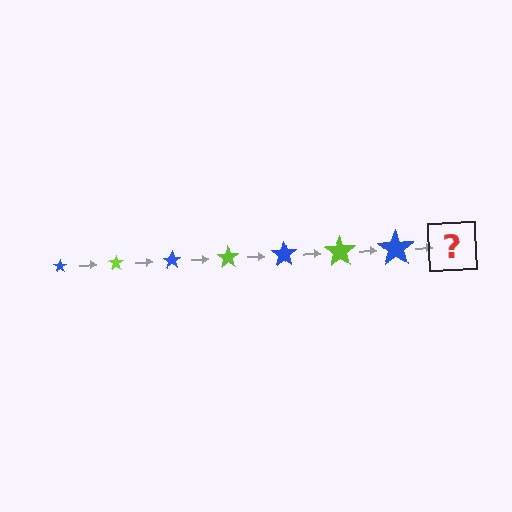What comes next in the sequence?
The next element should be a lime star, larger than the previous one.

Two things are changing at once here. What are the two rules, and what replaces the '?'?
The two rules are that the star grows larger each step and the color cycles through blue and lime. The '?' should be a lime star, larger than the previous one.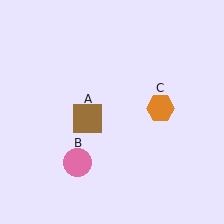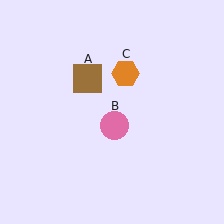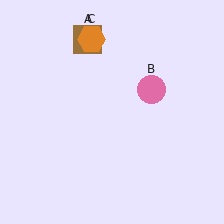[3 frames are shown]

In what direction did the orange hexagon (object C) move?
The orange hexagon (object C) moved up and to the left.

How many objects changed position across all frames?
3 objects changed position: brown square (object A), pink circle (object B), orange hexagon (object C).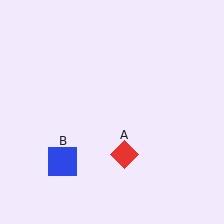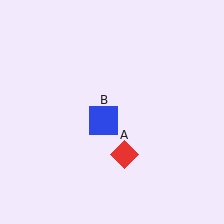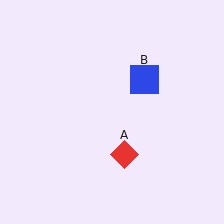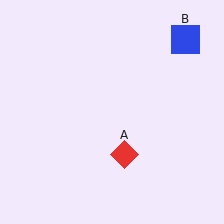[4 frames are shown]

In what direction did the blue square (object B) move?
The blue square (object B) moved up and to the right.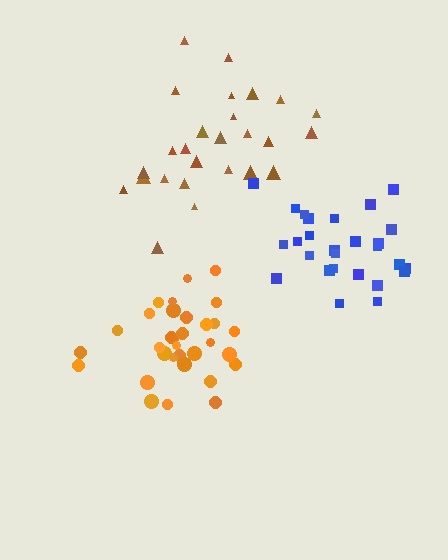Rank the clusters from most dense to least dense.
orange, blue, brown.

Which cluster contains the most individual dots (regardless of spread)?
Orange (32).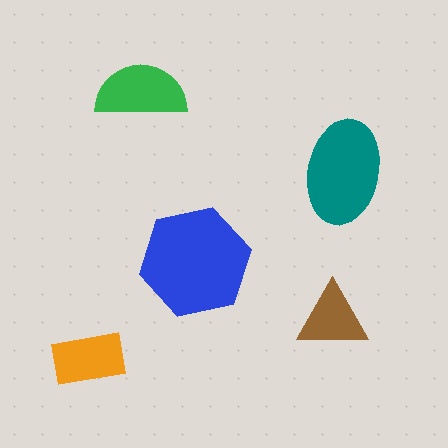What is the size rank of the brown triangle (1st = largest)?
5th.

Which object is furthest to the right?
The teal ellipse is rightmost.